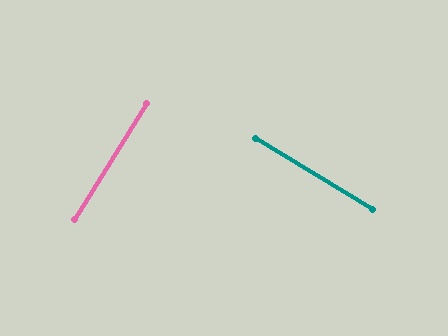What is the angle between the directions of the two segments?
Approximately 89 degrees.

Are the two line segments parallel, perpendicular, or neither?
Perpendicular — they meet at approximately 89°.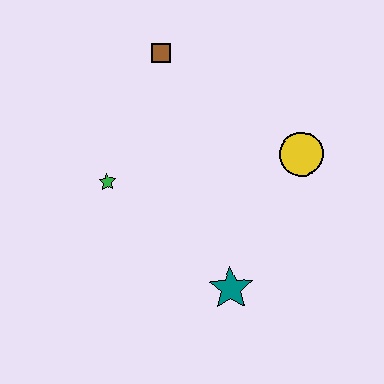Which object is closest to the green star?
The brown square is closest to the green star.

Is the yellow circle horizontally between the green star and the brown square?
No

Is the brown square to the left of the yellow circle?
Yes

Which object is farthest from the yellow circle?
The green star is farthest from the yellow circle.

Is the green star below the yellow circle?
Yes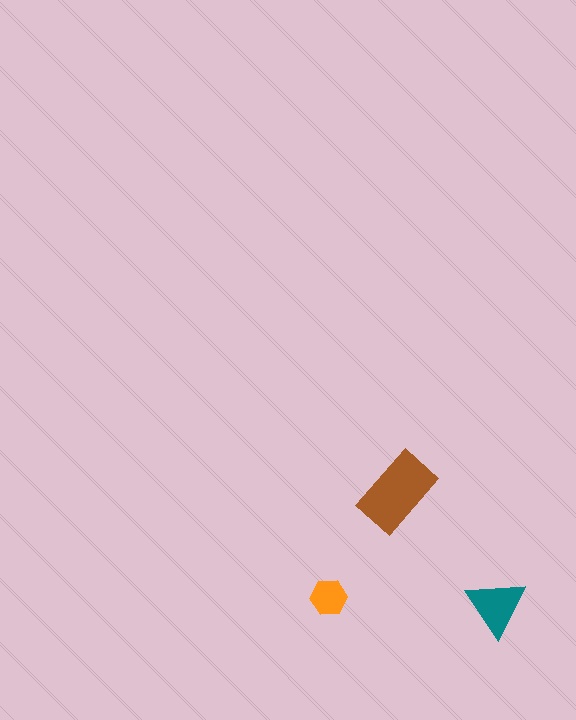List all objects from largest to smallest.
The brown rectangle, the teal triangle, the orange hexagon.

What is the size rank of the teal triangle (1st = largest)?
2nd.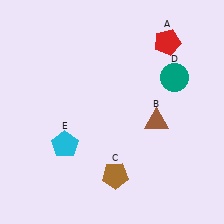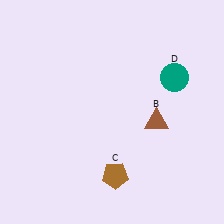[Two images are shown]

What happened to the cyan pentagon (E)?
The cyan pentagon (E) was removed in Image 2. It was in the bottom-left area of Image 1.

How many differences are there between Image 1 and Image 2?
There are 2 differences between the two images.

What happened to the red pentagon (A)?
The red pentagon (A) was removed in Image 2. It was in the top-right area of Image 1.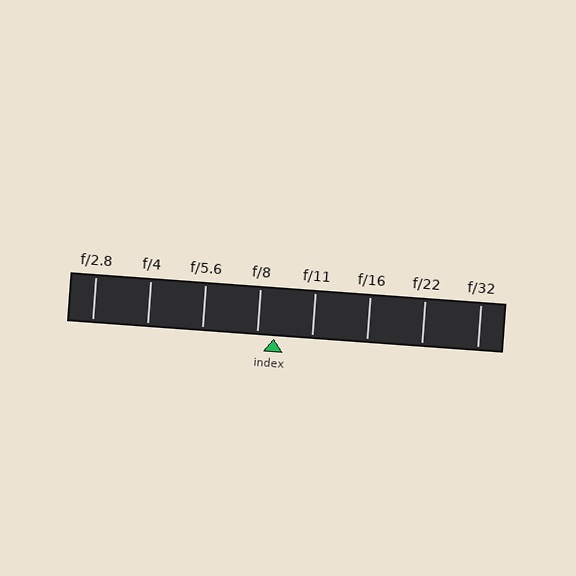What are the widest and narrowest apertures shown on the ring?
The widest aperture shown is f/2.8 and the narrowest is f/32.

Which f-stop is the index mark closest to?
The index mark is closest to f/8.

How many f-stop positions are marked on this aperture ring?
There are 8 f-stop positions marked.